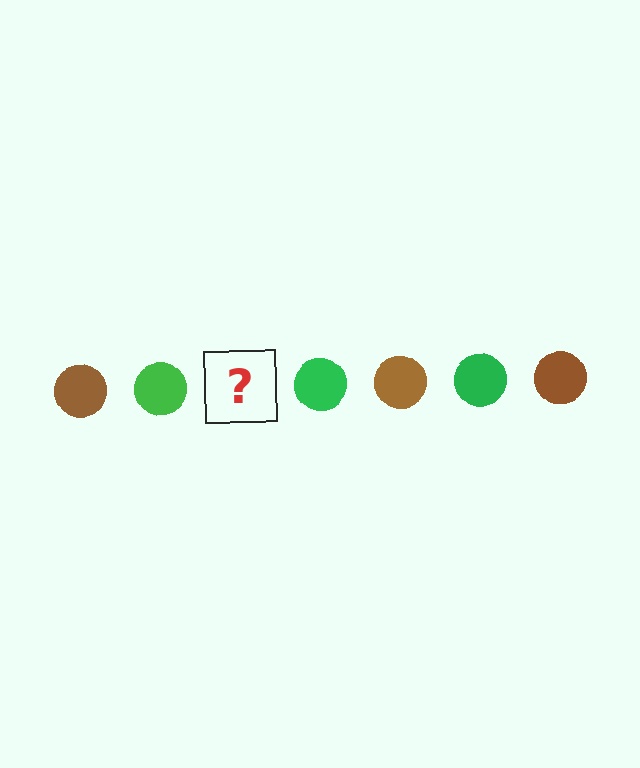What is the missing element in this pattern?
The missing element is a brown circle.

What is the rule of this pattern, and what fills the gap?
The rule is that the pattern cycles through brown, green circles. The gap should be filled with a brown circle.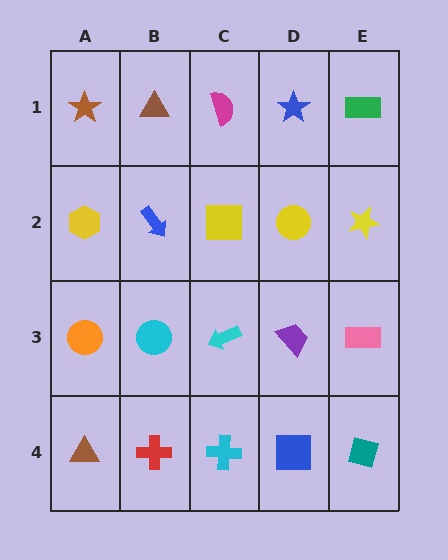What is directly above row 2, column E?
A green rectangle.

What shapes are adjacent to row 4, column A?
An orange circle (row 3, column A), a red cross (row 4, column B).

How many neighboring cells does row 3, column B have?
4.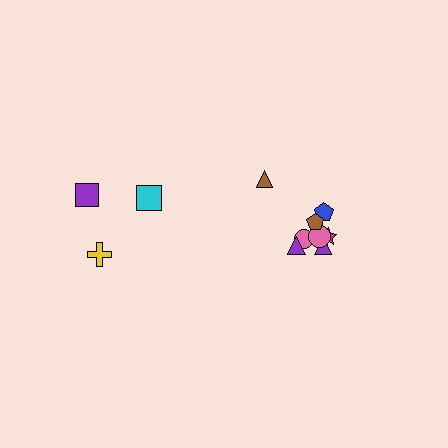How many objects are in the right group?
There are 8 objects.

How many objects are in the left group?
There are 3 objects.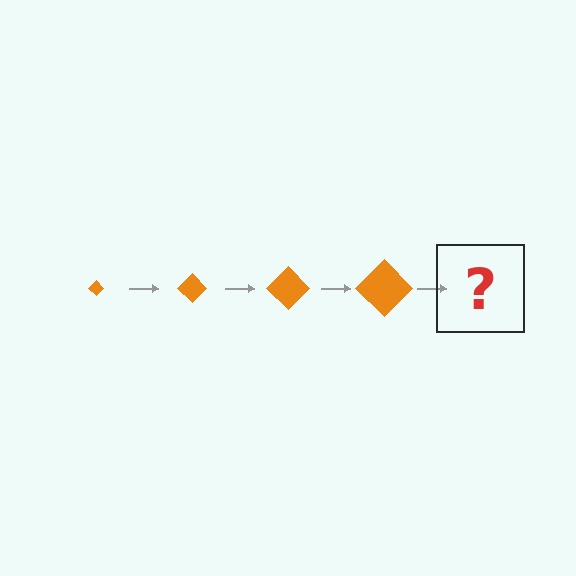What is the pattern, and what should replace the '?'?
The pattern is that the diamond gets progressively larger each step. The '?' should be an orange diamond, larger than the previous one.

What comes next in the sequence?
The next element should be an orange diamond, larger than the previous one.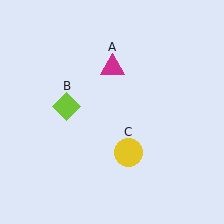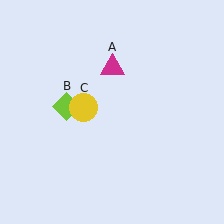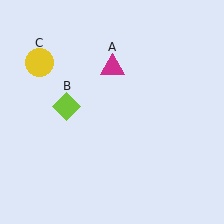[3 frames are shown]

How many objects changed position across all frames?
1 object changed position: yellow circle (object C).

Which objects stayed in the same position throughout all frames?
Magenta triangle (object A) and lime diamond (object B) remained stationary.